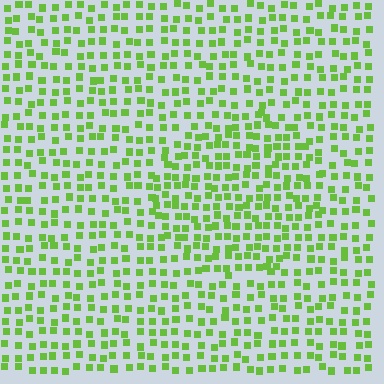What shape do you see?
I see a circle.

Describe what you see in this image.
The image contains small lime elements arranged at two different densities. A circle-shaped region is visible where the elements are more densely packed than the surrounding area.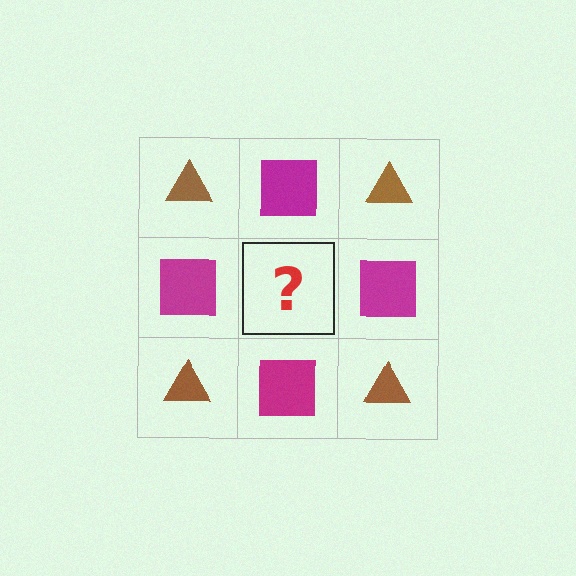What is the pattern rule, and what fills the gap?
The rule is that it alternates brown triangle and magenta square in a checkerboard pattern. The gap should be filled with a brown triangle.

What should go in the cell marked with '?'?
The missing cell should contain a brown triangle.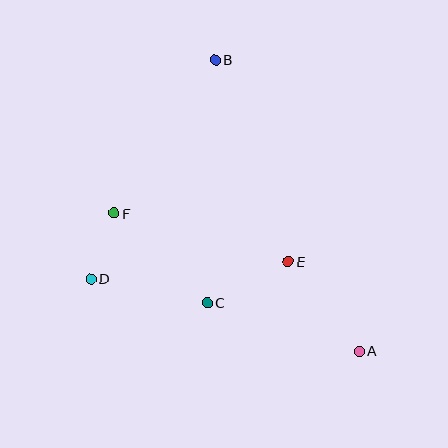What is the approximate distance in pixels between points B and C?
The distance between B and C is approximately 243 pixels.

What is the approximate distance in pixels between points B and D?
The distance between B and D is approximately 252 pixels.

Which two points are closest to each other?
Points D and F are closest to each other.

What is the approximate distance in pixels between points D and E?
The distance between D and E is approximately 198 pixels.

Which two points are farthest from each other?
Points A and B are farthest from each other.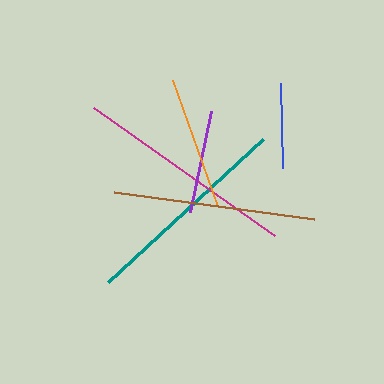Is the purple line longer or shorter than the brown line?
The brown line is longer than the purple line.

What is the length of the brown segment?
The brown segment is approximately 202 pixels long.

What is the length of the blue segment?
The blue segment is approximately 85 pixels long.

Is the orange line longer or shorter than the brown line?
The brown line is longer than the orange line.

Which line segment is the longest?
The magenta line is the longest at approximately 222 pixels.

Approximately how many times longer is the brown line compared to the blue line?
The brown line is approximately 2.4 times the length of the blue line.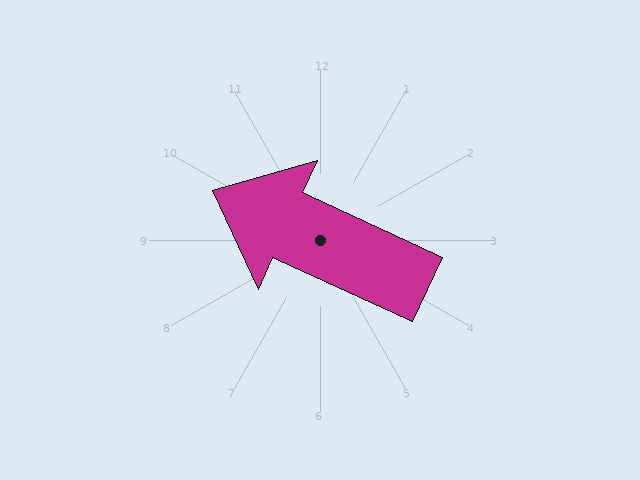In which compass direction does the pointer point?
Northwest.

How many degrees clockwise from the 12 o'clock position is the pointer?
Approximately 295 degrees.